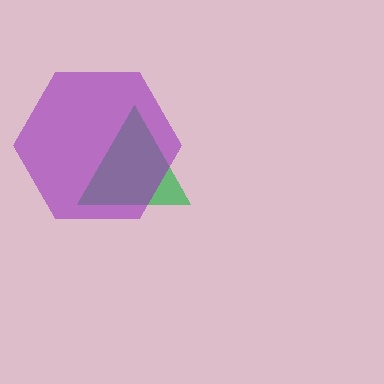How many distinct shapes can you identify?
There are 2 distinct shapes: a green triangle, a purple hexagon.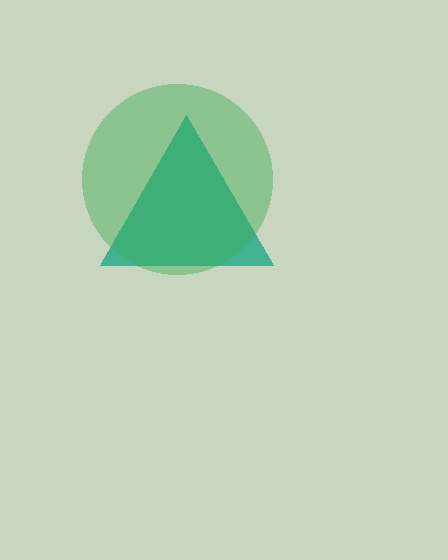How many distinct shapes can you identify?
There are 2 distinct shapes: a teal triangle, a green circle.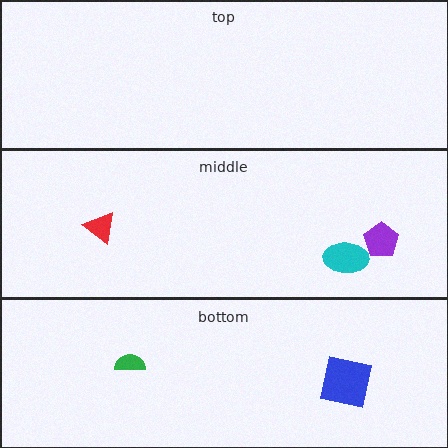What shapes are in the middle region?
The purple pentagon, the red triangle, the cyan ellipse.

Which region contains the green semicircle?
The bottom region.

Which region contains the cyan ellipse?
The middle region.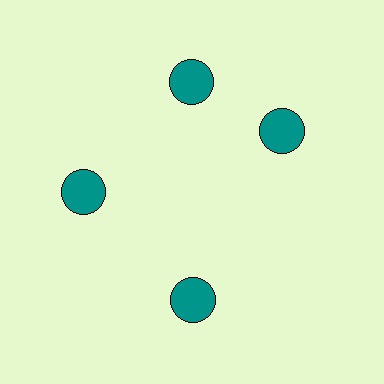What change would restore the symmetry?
The symmetry would be restored by rotating it back into even spacing with its neighbors so that all 4 circles sit at equal angles and equal distance from the center.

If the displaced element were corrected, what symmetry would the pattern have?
It would have 4-fold rotational symmetry — the pattern would map onto itself every 90 degrees.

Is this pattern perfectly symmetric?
No. The 4 teal circles are arranged in a ring, but one element near the 3 o'clock position is rotated out of alignment along the ring, breaking the 4-fold rotational symmetry.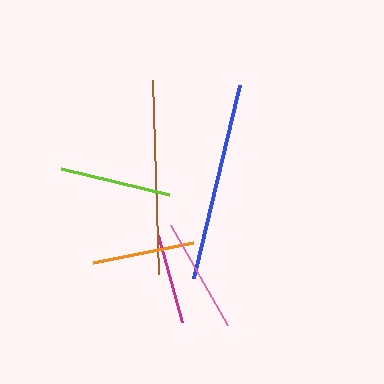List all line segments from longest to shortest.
From longest to shortest: blue, brown, pink, lime, orange, magenta.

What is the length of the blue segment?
The blue segment is approximately 198 pixels long.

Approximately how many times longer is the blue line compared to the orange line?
The blue line is approximately 1.9 times the length of the orange line.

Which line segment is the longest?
The blue line is the longest at approximately 198 pixels.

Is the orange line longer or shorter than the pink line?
The pink line is longer than the orange line.